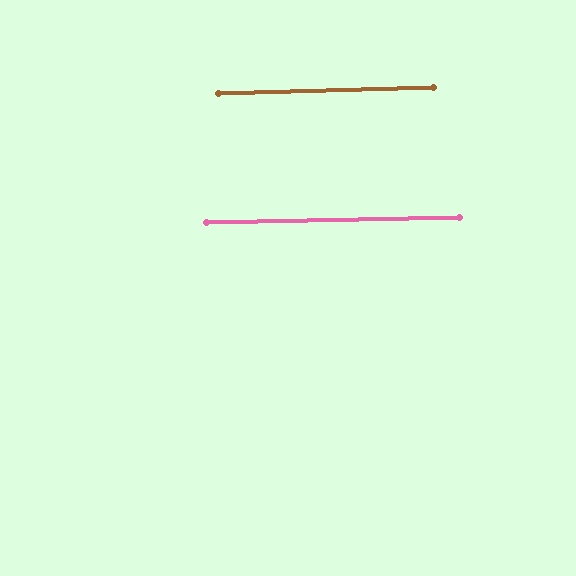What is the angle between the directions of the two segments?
Approximately 0 degrees.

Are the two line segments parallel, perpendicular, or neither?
Parallel — their directions differ by only 0.3°.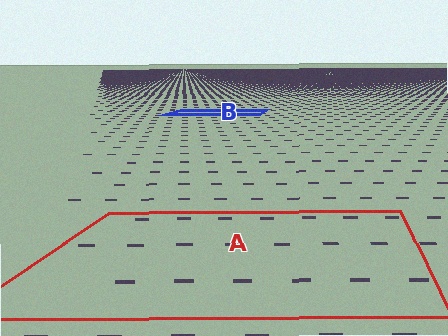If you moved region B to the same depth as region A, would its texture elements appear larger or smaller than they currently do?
They would appear larger. At a closer depth, the same texture elements are projected at a bigger on-screen size.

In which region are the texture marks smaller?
The texture marks are smaller in region B, because it is farther away.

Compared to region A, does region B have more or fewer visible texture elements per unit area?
Region B has more texture elements per unit area — they are packed more densely because it is farther away.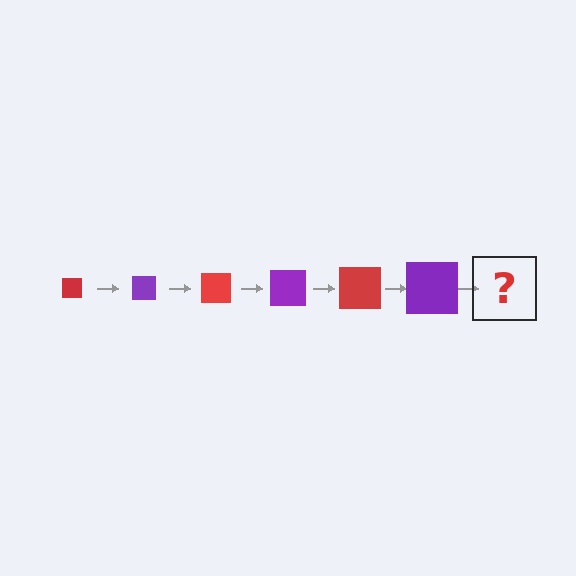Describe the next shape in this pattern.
It should be a red square, larger than the previous one.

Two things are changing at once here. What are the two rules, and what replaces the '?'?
The two rules are that the square grows larger each step and the color cycles through red and purple. The '?' should be a red square, larger than the previous one.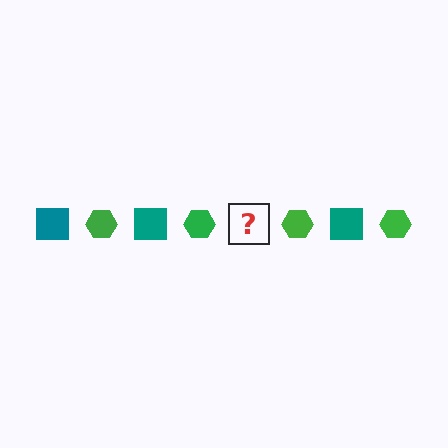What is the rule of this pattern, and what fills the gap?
The rule is that the pattern alternates between teal square and green hexagon. The gap should be filled with a teal square.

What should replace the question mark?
The question mark should be replaced with a teal square.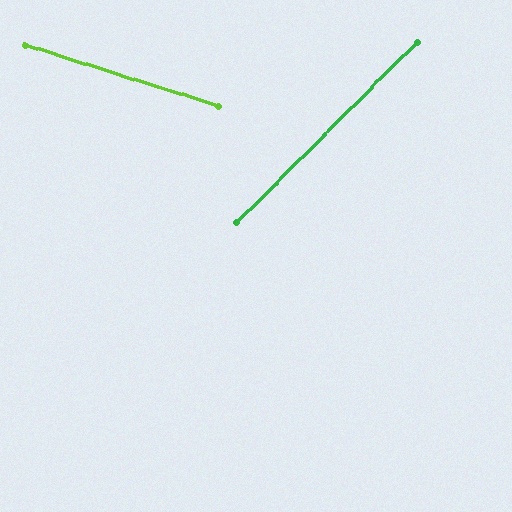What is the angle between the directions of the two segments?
Approximately 63 degrees.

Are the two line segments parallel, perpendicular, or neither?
Neither parallel nor perpendicular — they differ by about 63°.